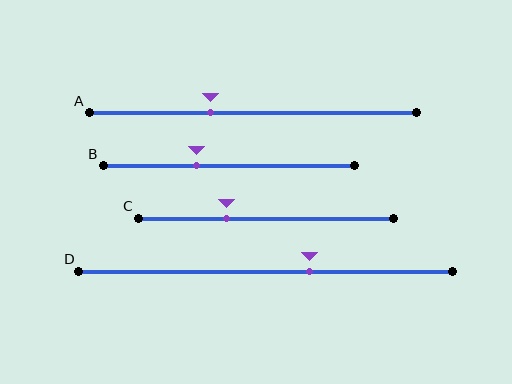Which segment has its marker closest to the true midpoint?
Segment D has its marker closest to the true midpoint.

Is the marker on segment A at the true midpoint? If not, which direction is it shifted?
No, the marker on segment A is shifted to the left by about 13% of the segment length.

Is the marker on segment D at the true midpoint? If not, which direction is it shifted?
No, the marker on segment D is shifted to the right by about 12% of the segment length.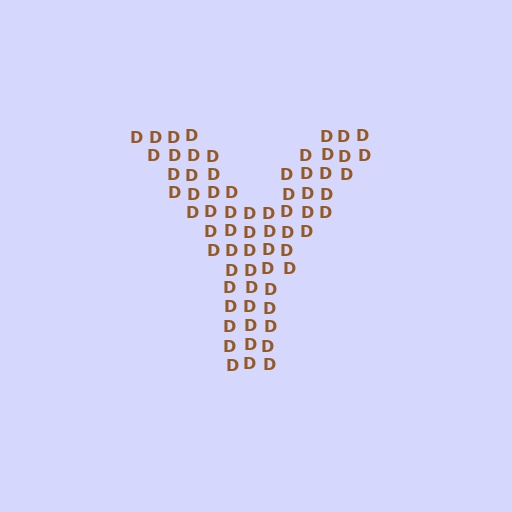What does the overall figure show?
The overall figure shows the letter Y.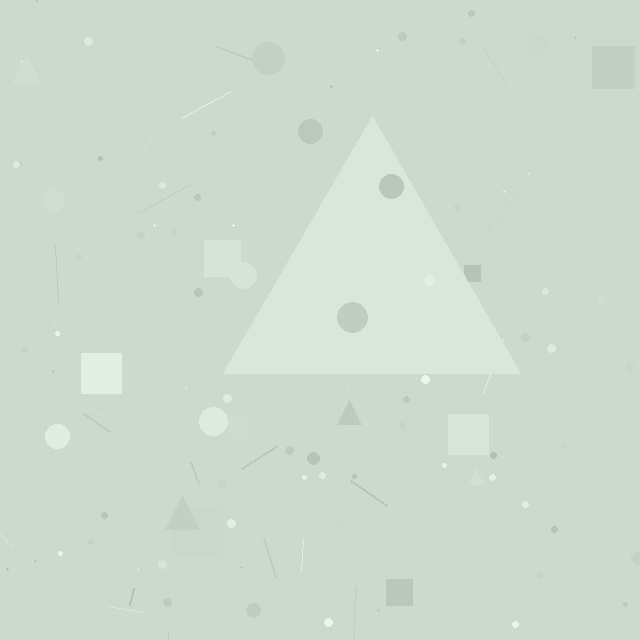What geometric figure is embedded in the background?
A triangle is embedded in the background.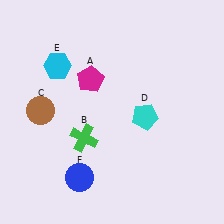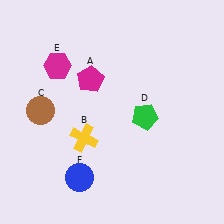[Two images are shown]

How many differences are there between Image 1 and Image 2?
There are 3 differences between the two images.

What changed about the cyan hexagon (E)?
In Image 1, E is cyan. In Image 2, it changed to magenta.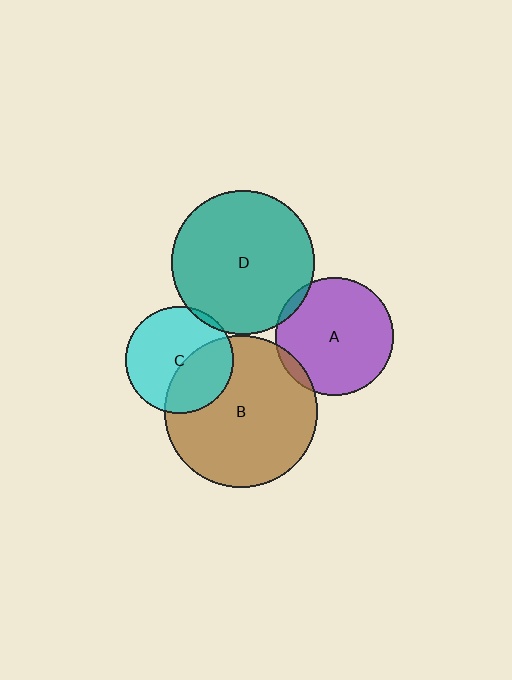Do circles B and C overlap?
Yes.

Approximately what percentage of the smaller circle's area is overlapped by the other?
Approximately 40%.